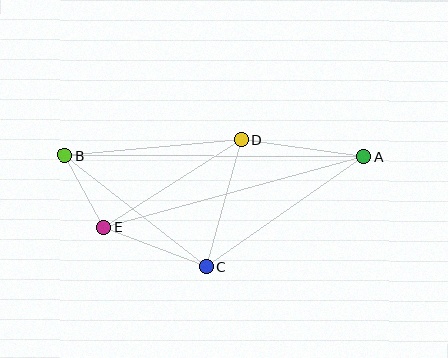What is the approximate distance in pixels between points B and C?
The distance between B and C is approximately 180 pixels.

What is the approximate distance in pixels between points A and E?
The distance between A and E is approximately 269 pixels.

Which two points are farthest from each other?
Points A and B are farthest from each other.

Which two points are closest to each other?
Points B and E are closest to each other.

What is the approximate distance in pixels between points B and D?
The distance between B and D is approximately 177 pixels.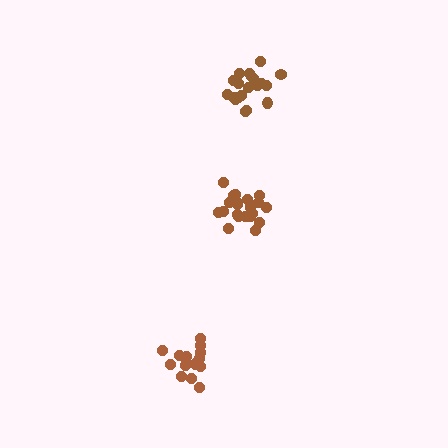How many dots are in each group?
Group 1: 21 dots, Group 2: 17 dots, Group 3: 20 dots (58 total).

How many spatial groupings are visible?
There are 3 spatial groupings.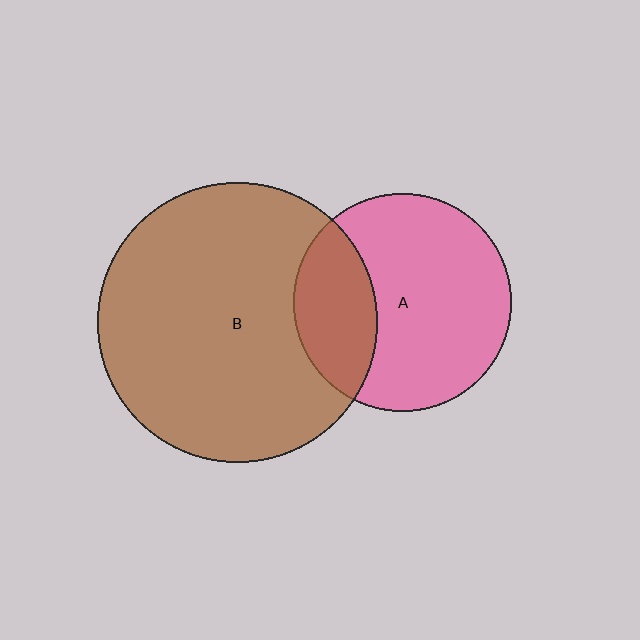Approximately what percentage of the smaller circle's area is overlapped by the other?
Approximately 30%.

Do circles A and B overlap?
Yes.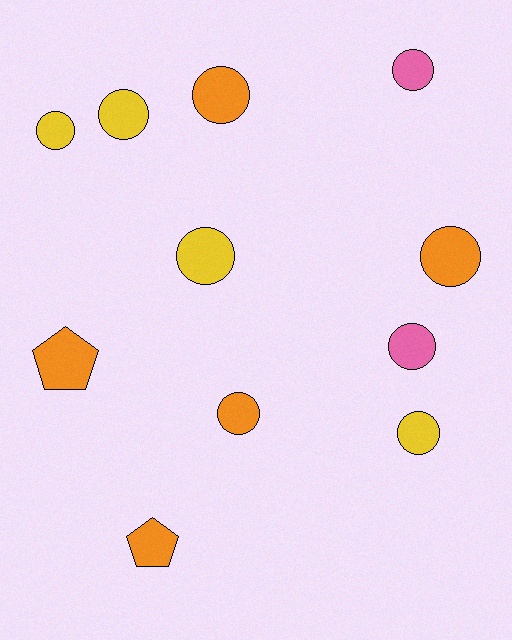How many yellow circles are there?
There are 4 yellow circles.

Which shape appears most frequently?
Circle, with 9 objects.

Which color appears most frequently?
Orange, with 5 objects.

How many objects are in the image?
There are 11 objects.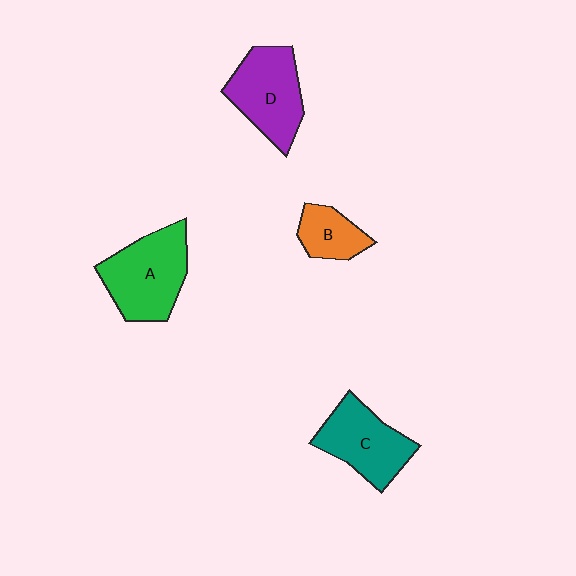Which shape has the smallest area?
Shape B (orange).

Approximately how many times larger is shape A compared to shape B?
Approximately 2.1 times.